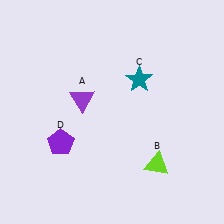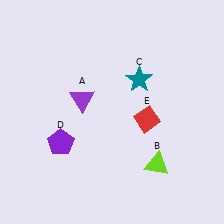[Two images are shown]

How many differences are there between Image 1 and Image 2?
There is 1 difference between the two images.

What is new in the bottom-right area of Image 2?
A red diamond (E) was added in the bottom-right area of Image 2.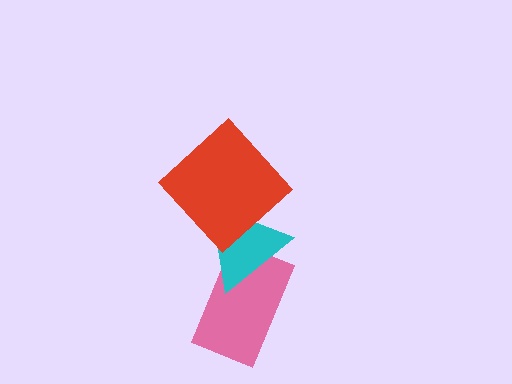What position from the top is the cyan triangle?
The cyan triangle is 2nd from the top.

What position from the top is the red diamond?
The red diamond is 1st from the top.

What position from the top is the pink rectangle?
The pink rectangle is 3rd from the top.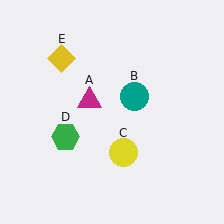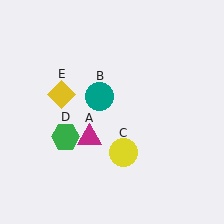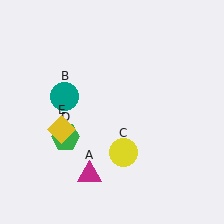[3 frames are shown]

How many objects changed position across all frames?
3 objects changed position: magenta triangle (object A), teal circle (object B), yellow diamond (object E).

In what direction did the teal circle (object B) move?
The teal circle (object B) moved left.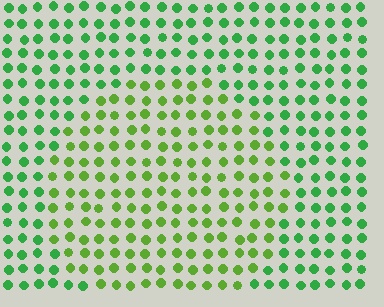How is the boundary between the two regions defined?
The boundary is defined purely by a slight shift in hue (about 31 degrees). Spacing, size, and orientation are identical on both sides.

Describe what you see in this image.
The image is filled with small green elements in a uniform arrangement. A circle-shaped region is visible where the elements are tinted to a slightly different hue, forming a subtle color boundary.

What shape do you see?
I see a circle.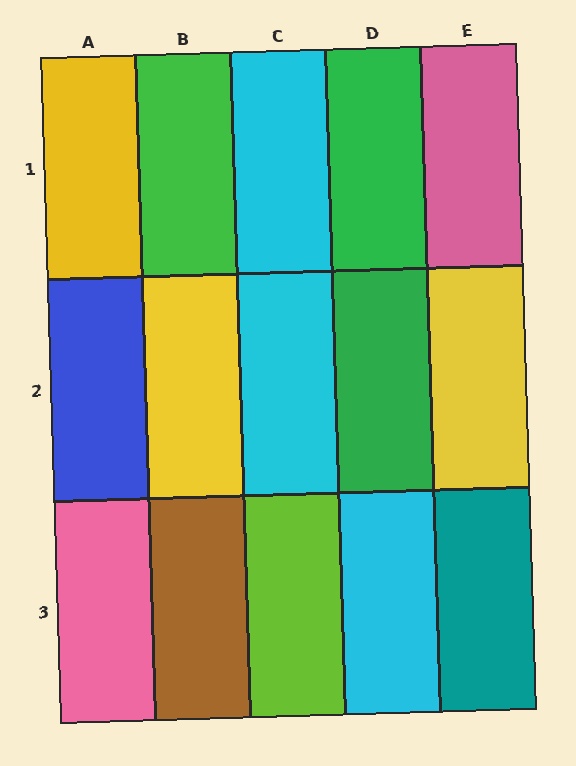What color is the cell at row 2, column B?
Yellow.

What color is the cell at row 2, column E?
Yellow.